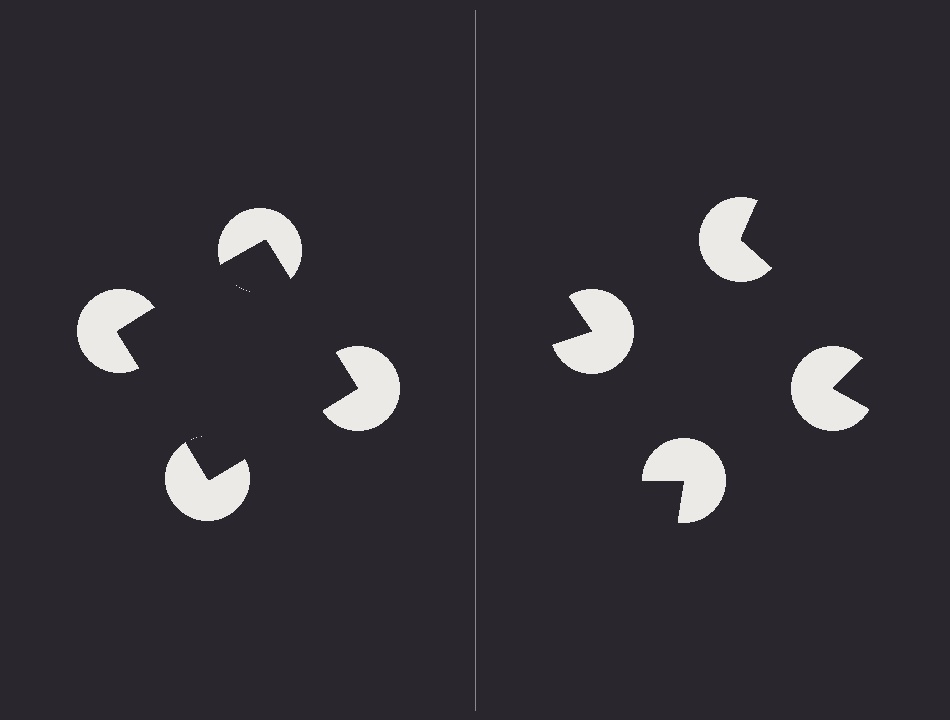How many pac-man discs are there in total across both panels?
8 — 4 on each side.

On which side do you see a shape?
An illusory square appears on the left side. On the right side the wedge cuts are rotated, so no coherent shape forms.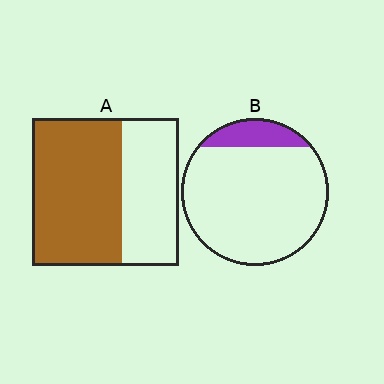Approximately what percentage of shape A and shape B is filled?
A is approximately 60% and B is approximately 15%.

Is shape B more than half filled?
No.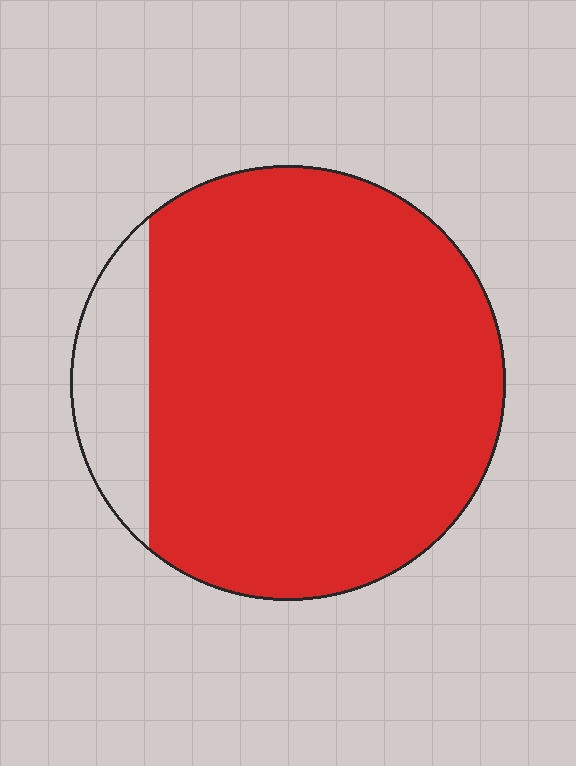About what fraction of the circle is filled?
About seven eighths (7/8).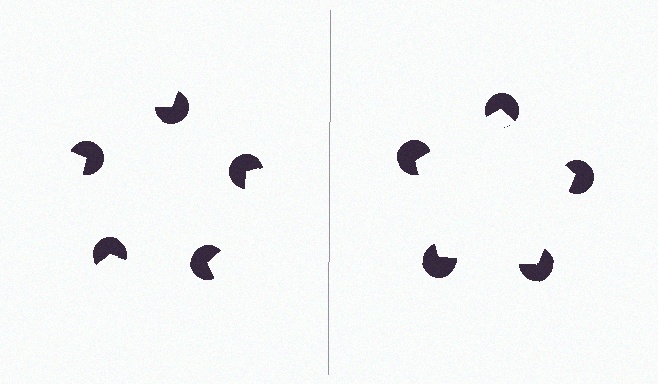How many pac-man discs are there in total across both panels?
10 — 5 on each side.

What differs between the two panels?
The pac-man discs are positioned identically on both sides; only the wedge orientations differ. On the right they align to a pentagon; on the left they are misaligned.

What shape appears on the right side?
An illusory pentagon.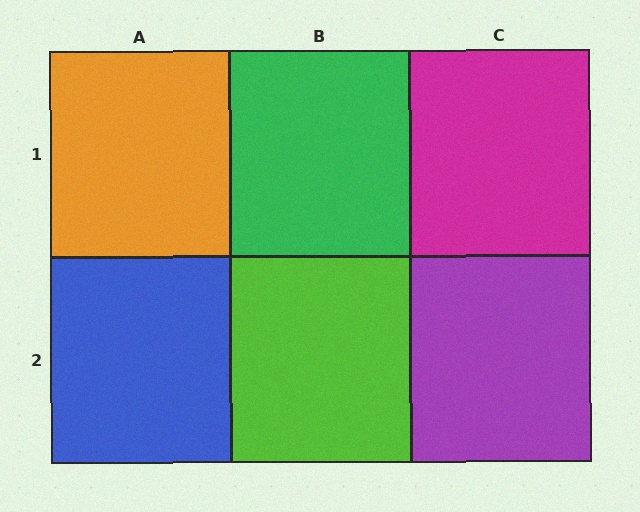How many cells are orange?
1 cell is orange.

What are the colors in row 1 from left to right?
Orange, green, magenta.